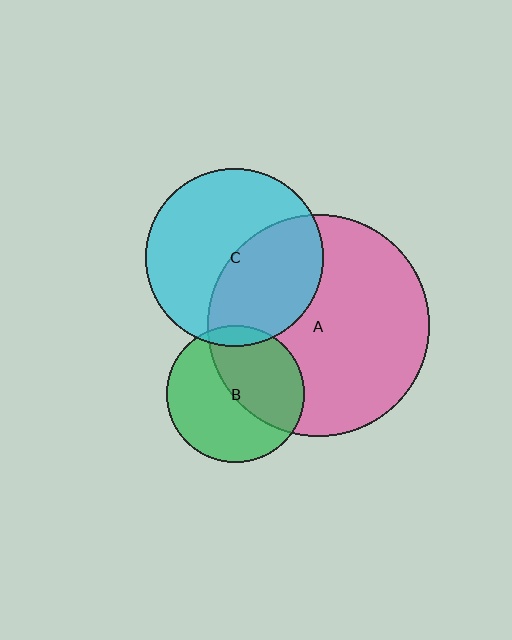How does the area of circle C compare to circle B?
Approximately 1.7 times.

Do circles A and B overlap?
Yes.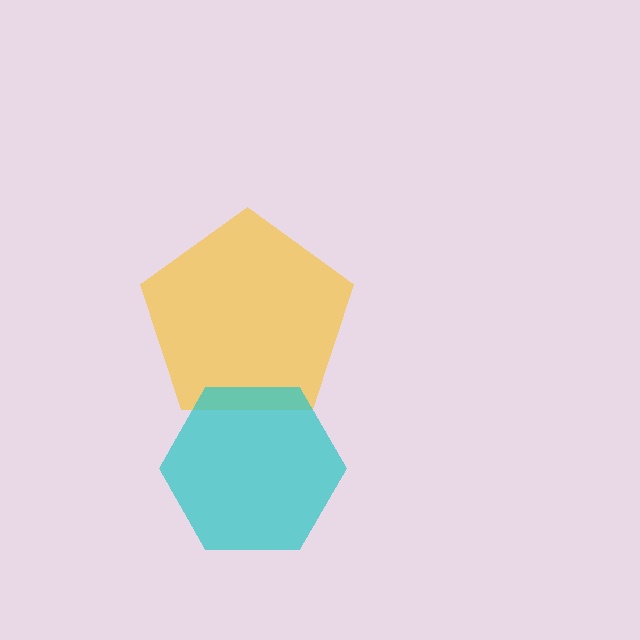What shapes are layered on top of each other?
The layered shapes are: a yellow pentagon, a cyan hexagon.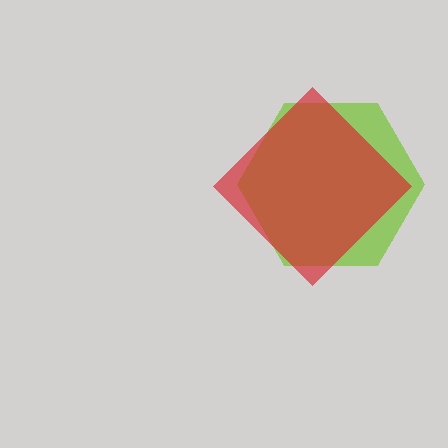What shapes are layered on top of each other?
The layered shapes are: a lime hexagon, a red diamond.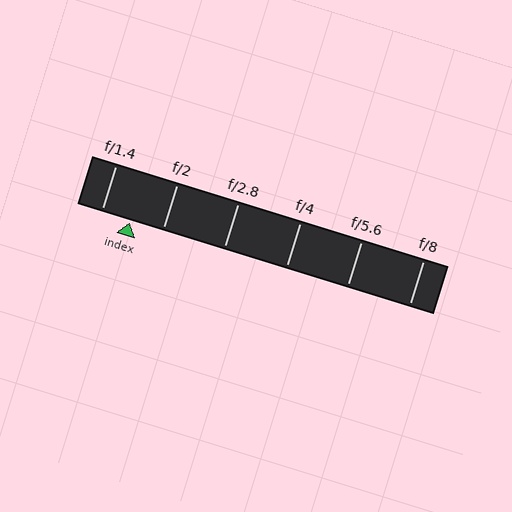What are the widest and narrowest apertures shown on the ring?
The widest aperture shown is f/1.4 and the narrowest is f/8.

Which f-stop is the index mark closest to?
The index mark is closest to f/1.4.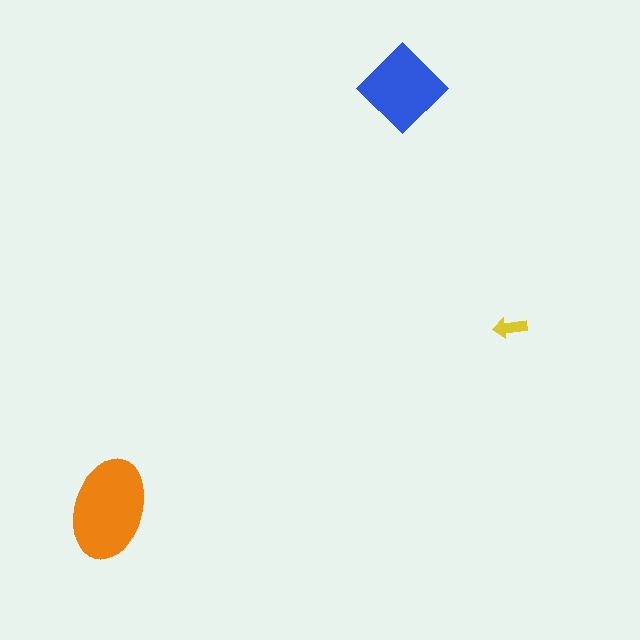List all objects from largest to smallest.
The orange ellipse, the blue diamond, the yellow arrow.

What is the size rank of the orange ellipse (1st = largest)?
1st.